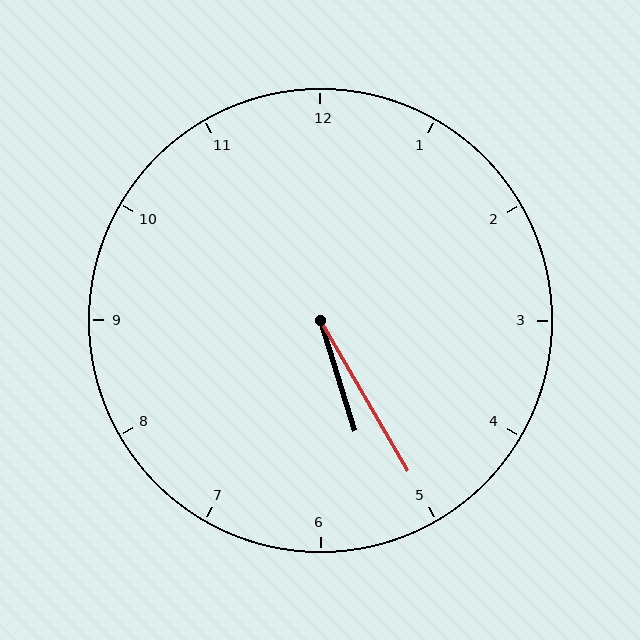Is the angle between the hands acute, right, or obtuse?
It is acute.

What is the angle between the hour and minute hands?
Approximately 12 degrees.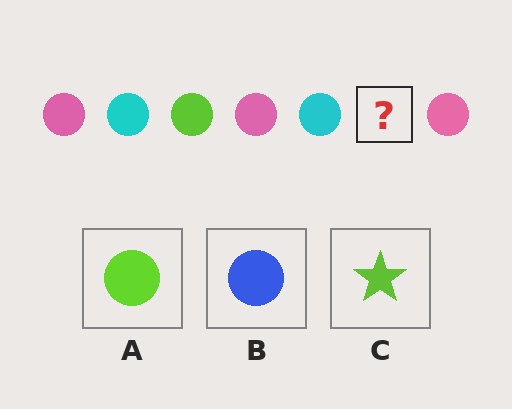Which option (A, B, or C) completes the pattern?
A.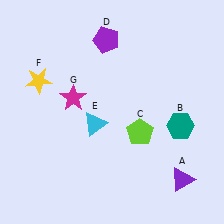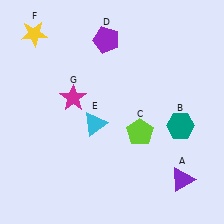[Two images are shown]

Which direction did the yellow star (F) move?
The yellow star (F) moved up.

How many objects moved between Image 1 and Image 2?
1 object moved between the two images.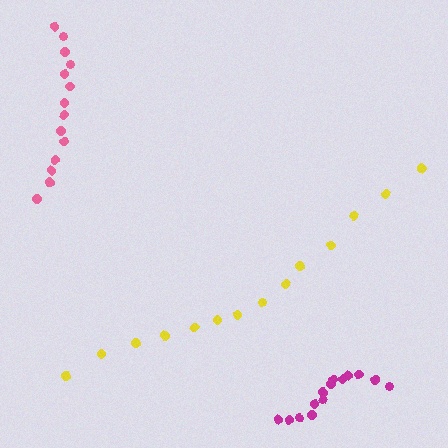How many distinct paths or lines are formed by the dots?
There are 3 distinct paths.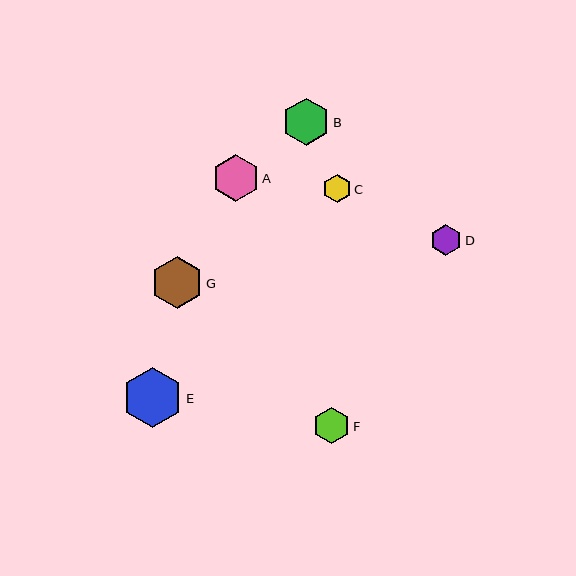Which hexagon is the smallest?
Hexagon C is the smallest with a size of approximately 28 pixels.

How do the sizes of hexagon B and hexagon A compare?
Hexagon B and hexagon A are approximately the same size.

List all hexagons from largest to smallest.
From largest to smallest: E, G, B, A, F, D, C.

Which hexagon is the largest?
Hexagon E is the largest with a size of approximately 60 pixels.